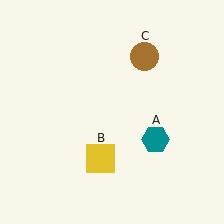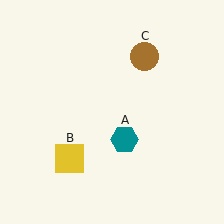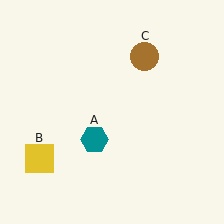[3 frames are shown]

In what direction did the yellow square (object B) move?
The yellow square (object B) moved left.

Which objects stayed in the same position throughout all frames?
Brown circle (object C) remained stationary.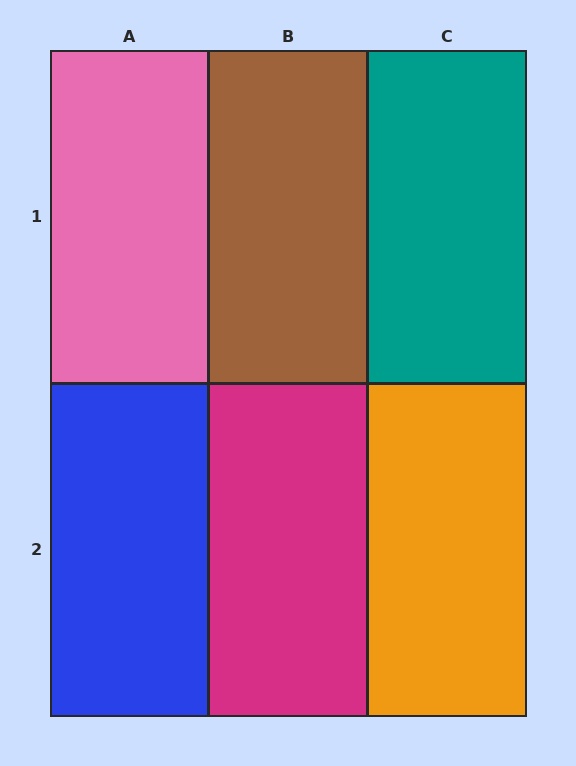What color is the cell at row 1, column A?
Pink.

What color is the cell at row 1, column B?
Brown.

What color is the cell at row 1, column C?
Teal.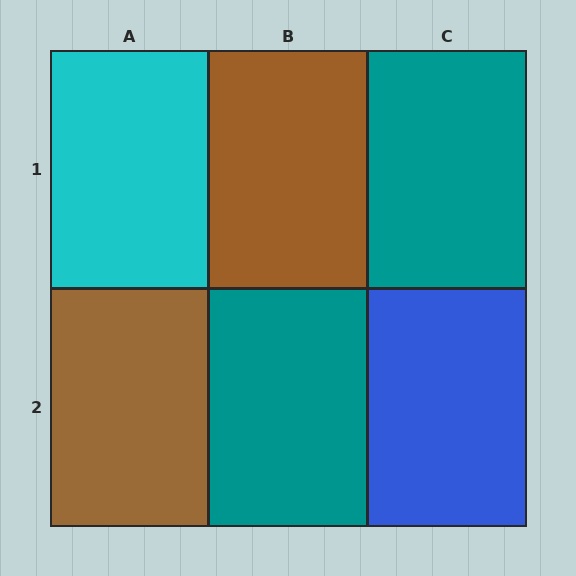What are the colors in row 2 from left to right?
Brown, teal, blue.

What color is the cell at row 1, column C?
Teal.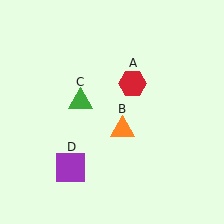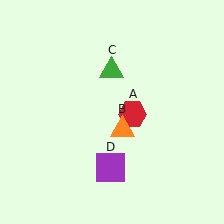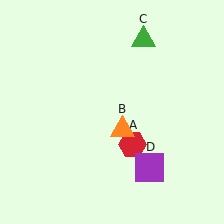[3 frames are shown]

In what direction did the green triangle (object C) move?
The green triangle (object C) moved up and to the right.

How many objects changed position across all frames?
3 objects changed position: red hexagon (object A), green triangle (object C), purple square (object D).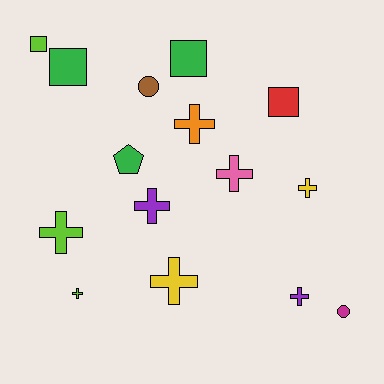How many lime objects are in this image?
There are 3 lime objects.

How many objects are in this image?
There are 15 objects.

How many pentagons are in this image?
There is 1 pentagon.